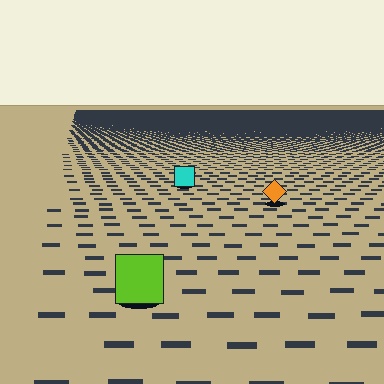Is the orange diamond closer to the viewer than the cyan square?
Yes. The orange diamond is closer — you can tell from the texture gradient: the ground texture is coarser near it.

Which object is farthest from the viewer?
The cyan square is farthest from the viewer. It appears smaller and the ground texture around it is denser.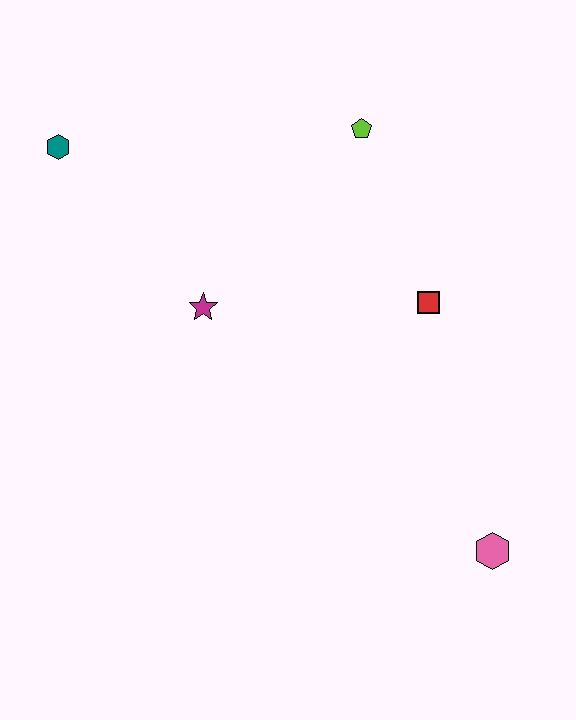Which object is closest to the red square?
The lime pentagon is closest to the red square.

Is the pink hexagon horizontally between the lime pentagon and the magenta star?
No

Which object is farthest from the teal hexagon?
The pink hexagon is farthest from the teal hexagon.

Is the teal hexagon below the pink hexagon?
No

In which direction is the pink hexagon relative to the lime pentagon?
The pink hexagon is below the lime pentagon.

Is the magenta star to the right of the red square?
No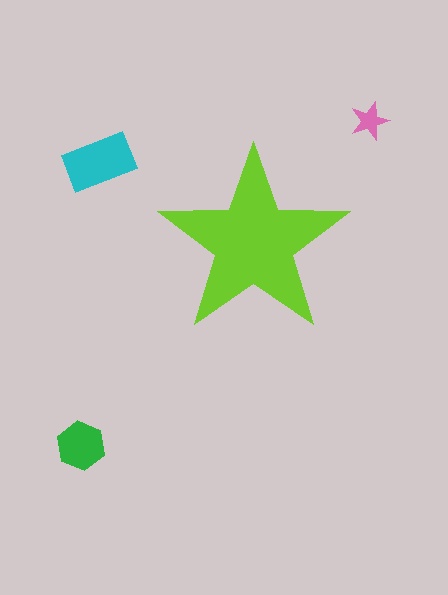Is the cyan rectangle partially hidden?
No, the cyan rectangle is fully visible.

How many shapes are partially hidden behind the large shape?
0 shapes are partially hidden.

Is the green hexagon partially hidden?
No, the green hexagon is fully visible.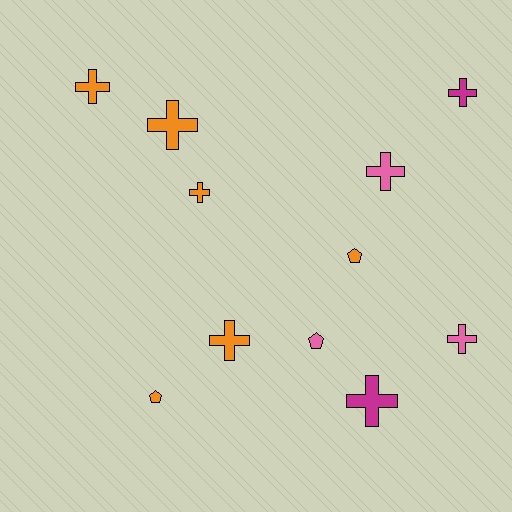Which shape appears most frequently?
Cross, with 8 objects.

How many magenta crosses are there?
There are 2 magenta crosses.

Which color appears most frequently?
Orange, with 6 objects.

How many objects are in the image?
There are 11 objects.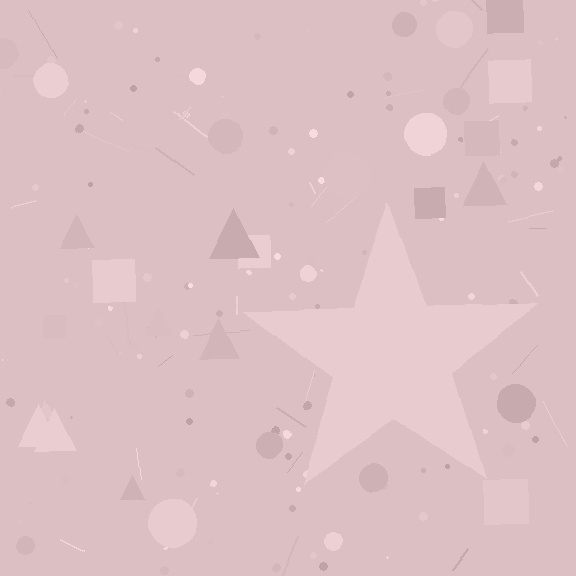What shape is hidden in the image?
A star is hidden in the image.